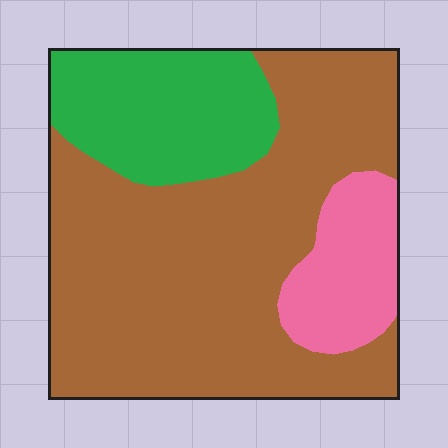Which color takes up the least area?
Pink, at roughly 15%.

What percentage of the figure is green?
Green covers about 20% of the figure.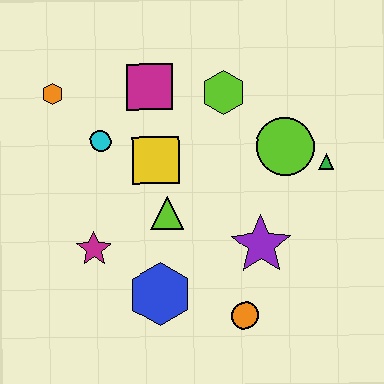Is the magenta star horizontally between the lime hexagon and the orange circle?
No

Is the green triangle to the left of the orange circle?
No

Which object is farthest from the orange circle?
The orange hexagon is farthest from the orange circle.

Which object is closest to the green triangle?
The lime circle is closest to the green triangle.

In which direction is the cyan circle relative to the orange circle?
The cyan circle is above the orange circle.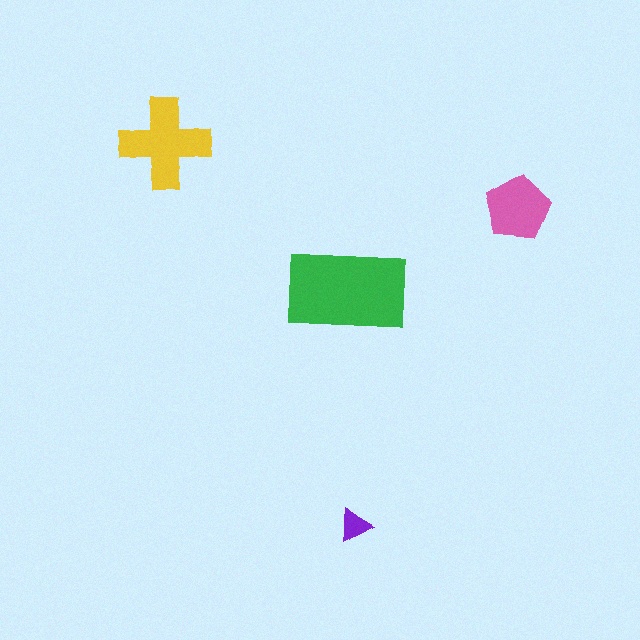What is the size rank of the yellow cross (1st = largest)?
2nd.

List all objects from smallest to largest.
The purple triangle, the pink pentagon, the yellow cross, the green rectangle.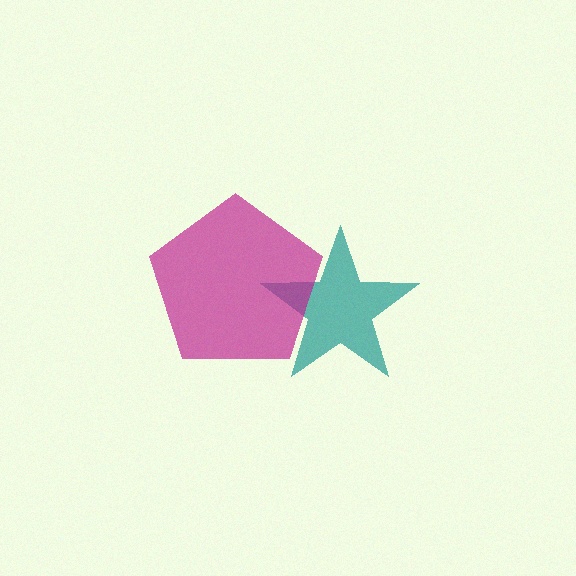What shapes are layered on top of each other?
The layered shapes are: a teal star, a magenta pentagon.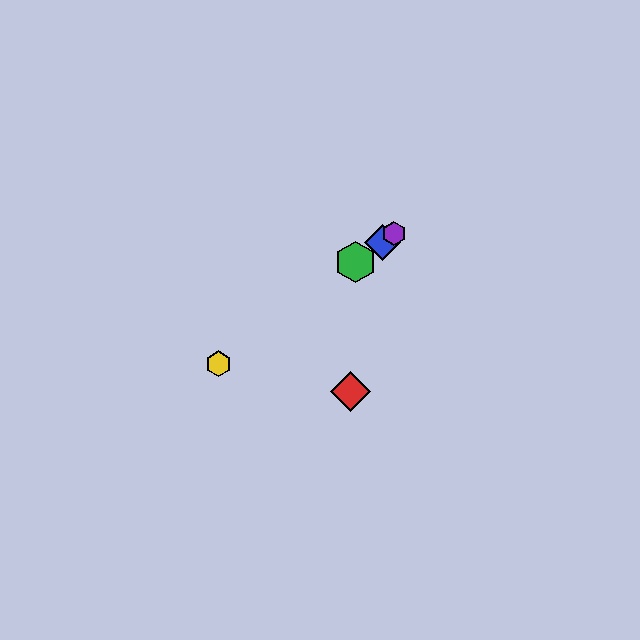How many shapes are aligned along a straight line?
4 shapes (the blue diamond, the green hexagon, the yellow hexagon, the purple hexagon) are aligned along a straight line.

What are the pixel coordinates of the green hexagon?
The green hexagon is at (356, 262).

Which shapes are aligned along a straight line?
The blue diamond, the green hexagon, the yellow hexagon, the purple hexagon are aligned along a straight line.